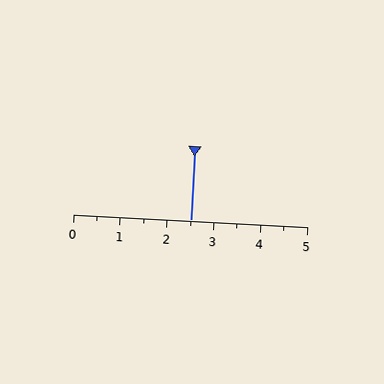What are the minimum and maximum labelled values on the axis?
The axis runs from 0 to 5.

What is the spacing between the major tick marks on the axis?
The major ticks are spaced 1 apart.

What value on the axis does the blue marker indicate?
The marker indicates approximately 2.5.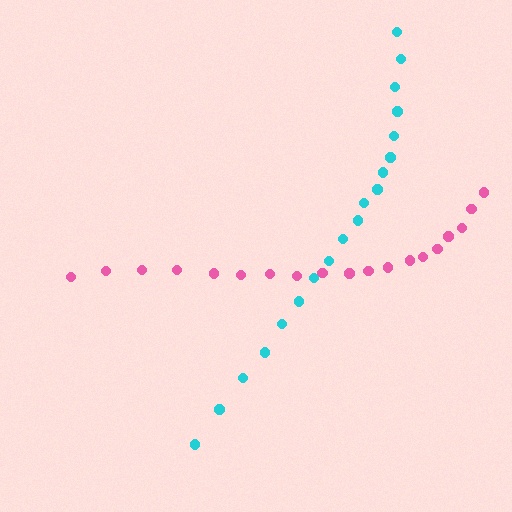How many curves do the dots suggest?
There are 2 distinct paths.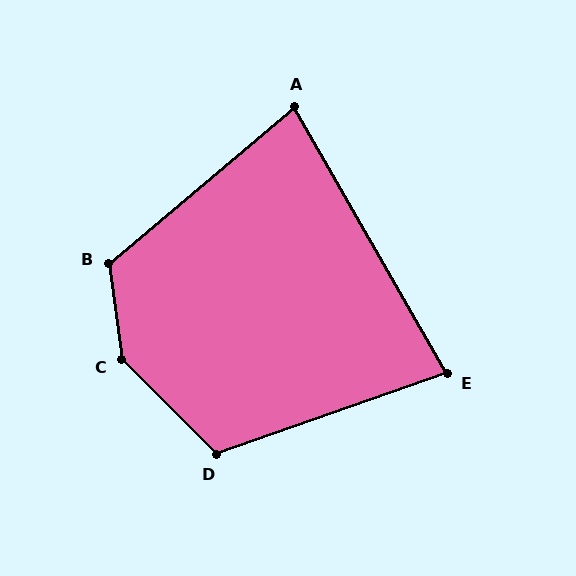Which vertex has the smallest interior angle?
E, at approximately 80 degrees.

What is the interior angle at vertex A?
Approximately 80 degrees (acute).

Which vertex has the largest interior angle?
C, at approximately 143 degrees.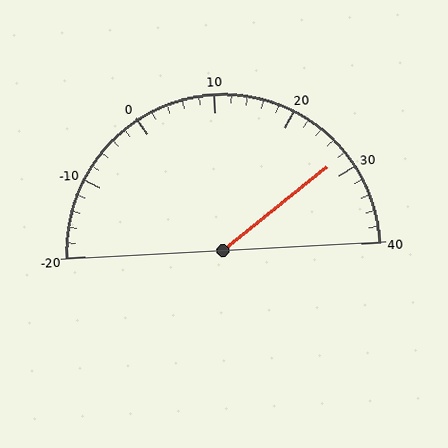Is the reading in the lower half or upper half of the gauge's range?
The reading is in the upper half of the range (-20 to 40).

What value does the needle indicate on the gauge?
The needle indicates approximately 28.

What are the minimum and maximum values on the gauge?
The gauge ranges from -20 to 40.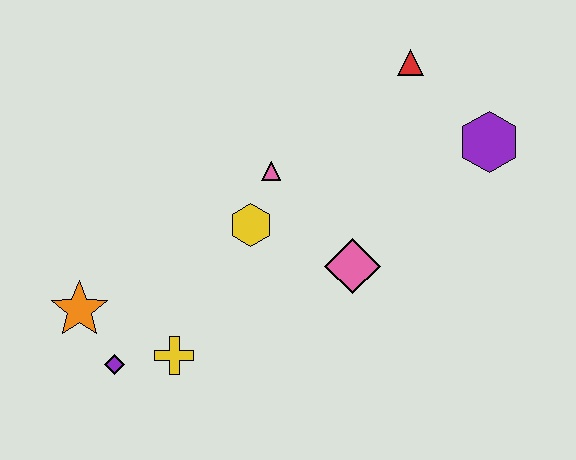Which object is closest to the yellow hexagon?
The pink triangle is closest to the yellow hexagon.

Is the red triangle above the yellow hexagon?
Yes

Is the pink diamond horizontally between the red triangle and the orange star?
Yes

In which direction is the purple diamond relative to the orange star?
The purple diamond is below the orange star.